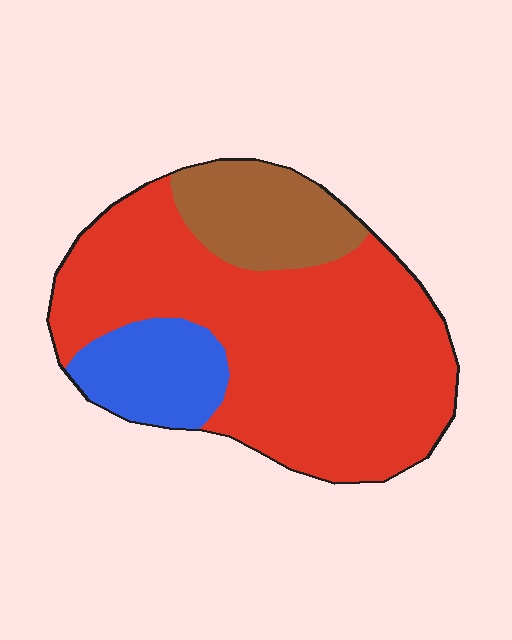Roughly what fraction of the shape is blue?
Blue covers around 15% of the shape.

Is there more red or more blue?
Red.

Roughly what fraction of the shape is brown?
Brown covers about 15% of the shape.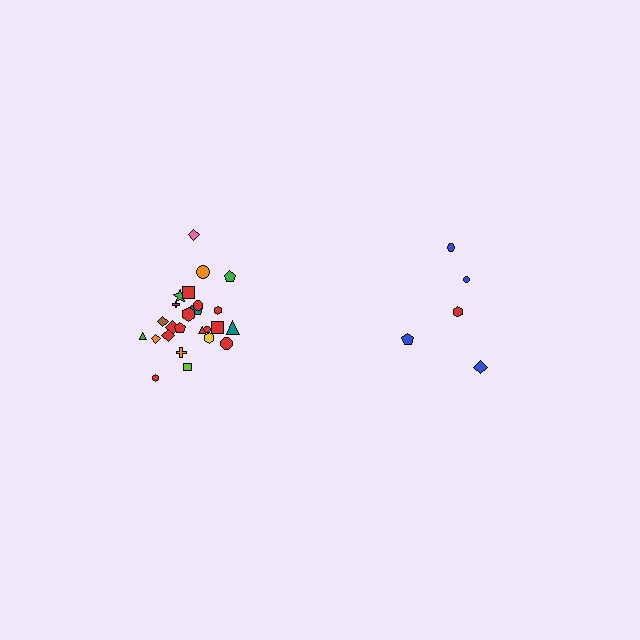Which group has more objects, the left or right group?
The left group.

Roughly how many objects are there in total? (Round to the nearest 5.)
Roughly 30 objects in total.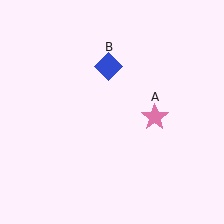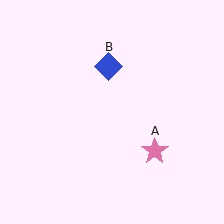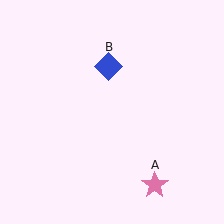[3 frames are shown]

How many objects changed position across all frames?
1 object changed position: pink star (object A).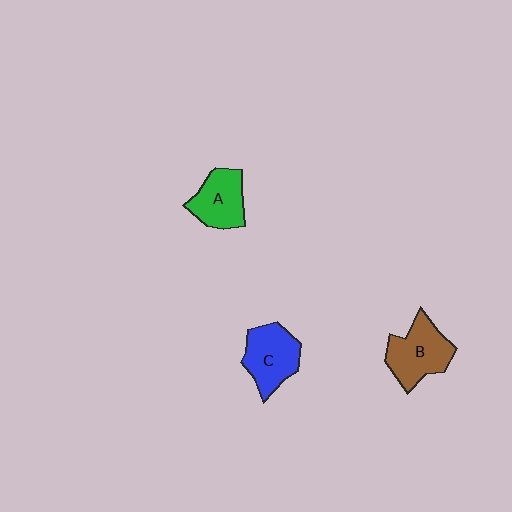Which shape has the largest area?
Shape B (brown).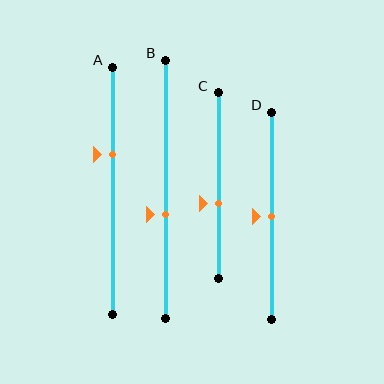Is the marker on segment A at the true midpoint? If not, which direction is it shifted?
No, the marker on segment A is shifted upward by about 15% of the segment length.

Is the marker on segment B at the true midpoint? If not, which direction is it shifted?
No, the marker on segment B is shifted downward by about 10% of the segment length.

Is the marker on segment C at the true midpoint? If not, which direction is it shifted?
No, the marker on segment C is shifted downward by about 9% of the segment length.